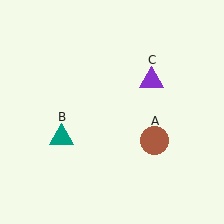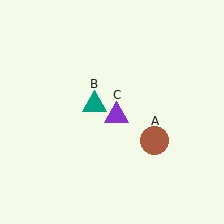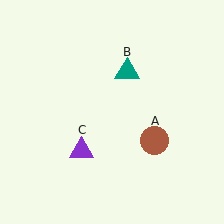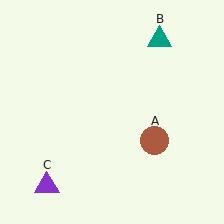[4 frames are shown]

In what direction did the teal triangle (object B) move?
The teal triangle (object B) moved up and to the right.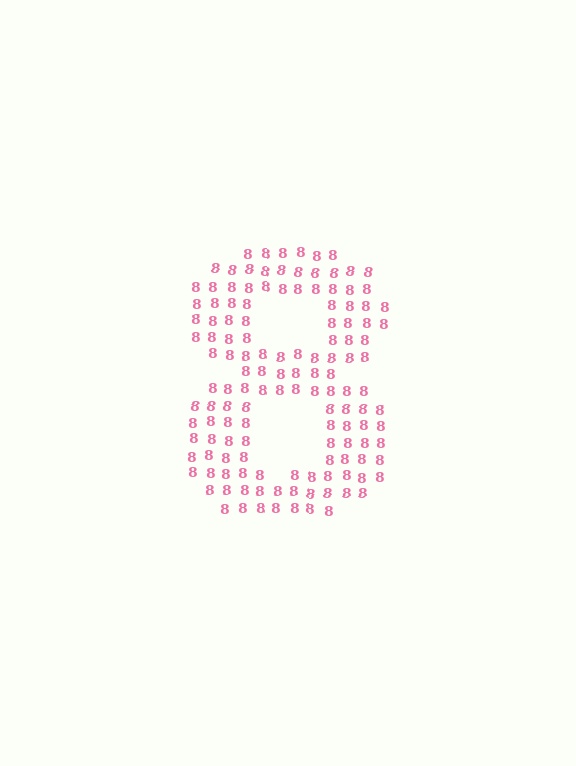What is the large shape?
The large shape is the digit 8.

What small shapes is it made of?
It is made of small digit 8's.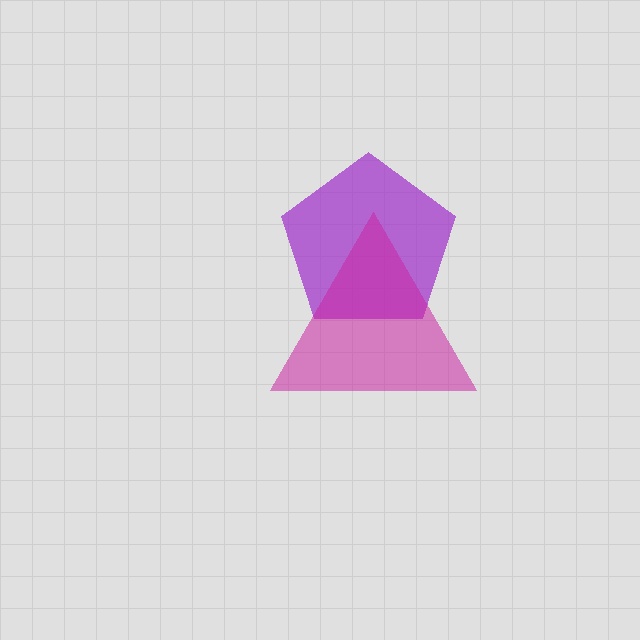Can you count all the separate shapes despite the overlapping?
Yes, there are 2 separate shapes.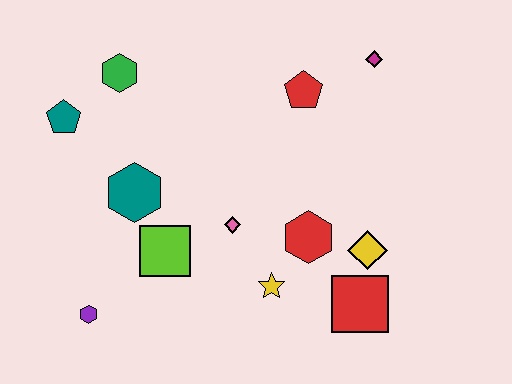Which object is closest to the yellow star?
The red hexagon is closest to the yellow star.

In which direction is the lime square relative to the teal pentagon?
The lime square is below the teal pentagon.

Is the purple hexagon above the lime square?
No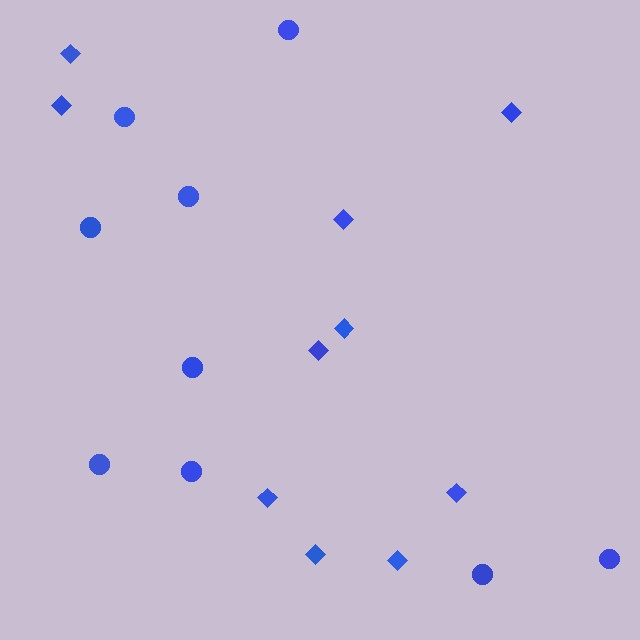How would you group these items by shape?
There are 2 groups: one group of circles (9) and one group of diamonds (10).